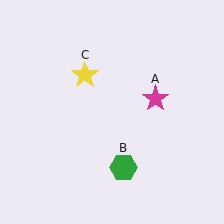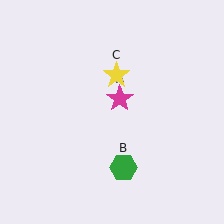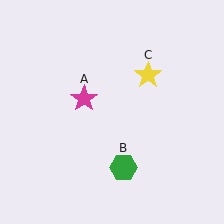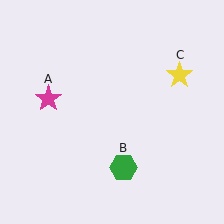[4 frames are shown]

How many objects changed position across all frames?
2 objects changed position: magenta star (object A), yellow star (object C).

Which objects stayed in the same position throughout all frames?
Green hexagon (object B) remained stationary.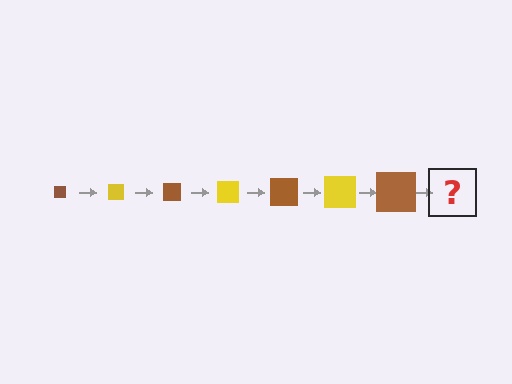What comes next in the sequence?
The next element should be a yellow square, larger than the previous one.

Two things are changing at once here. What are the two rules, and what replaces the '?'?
The two rules are that the square grows larger each step and the color cycles through brown and yellow. The '?' should be a yellow square, larger than the previous one.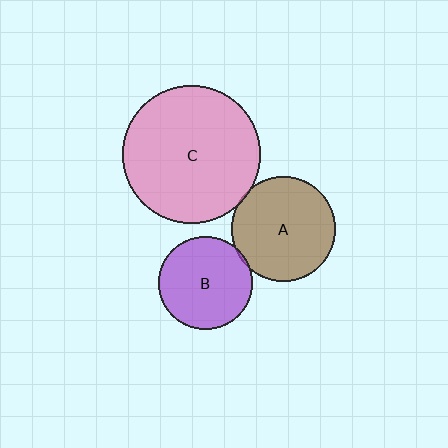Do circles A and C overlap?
Yes.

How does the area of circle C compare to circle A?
Approximately 1.8 times.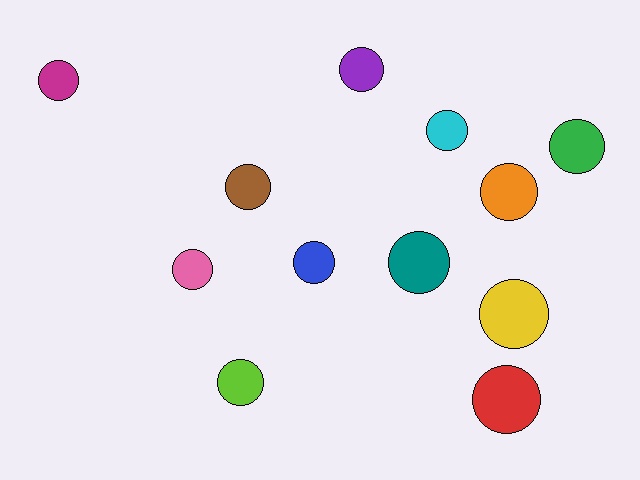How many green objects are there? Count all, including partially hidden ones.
There is 1 green object.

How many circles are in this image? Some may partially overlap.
There are 12 circles.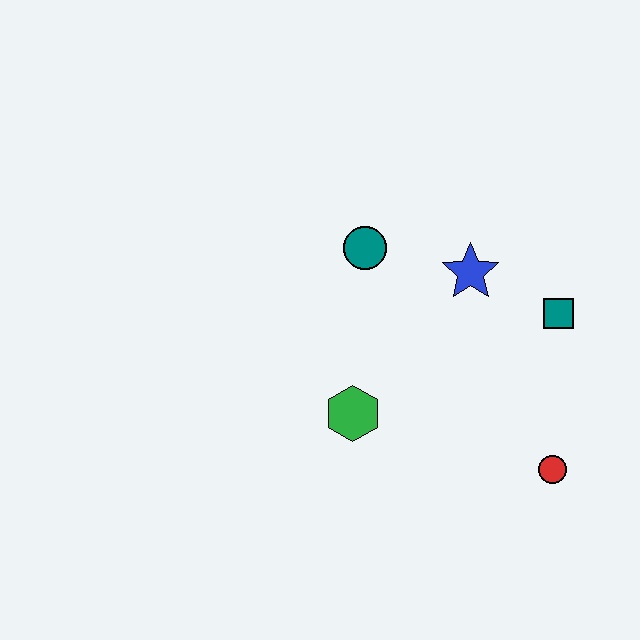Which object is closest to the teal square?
The blue star is closest to the teal square.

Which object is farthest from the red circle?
The teal circle is farthest from the red circle.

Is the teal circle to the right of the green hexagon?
Yes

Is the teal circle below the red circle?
No